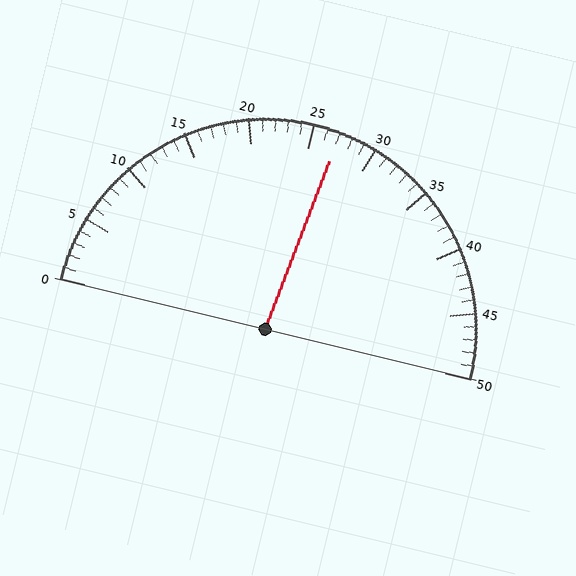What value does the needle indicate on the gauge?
The needle indicates approximately 27.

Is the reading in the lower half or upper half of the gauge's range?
The reading is in the upper half of the range (0 to 50).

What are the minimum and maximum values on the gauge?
The gauge ranges from 0 to 50.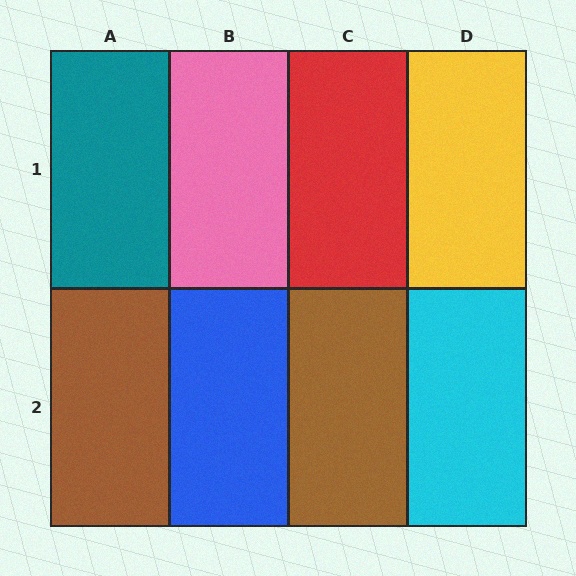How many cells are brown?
2 cells are brown.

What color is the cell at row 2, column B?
Blue.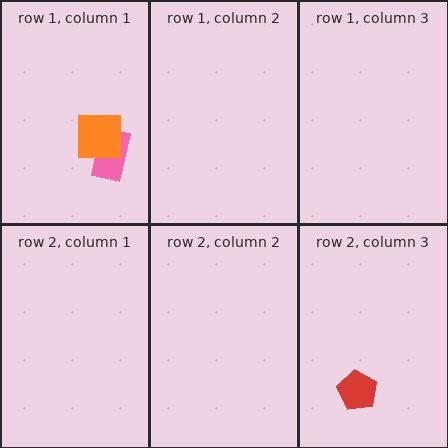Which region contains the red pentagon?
The row 2, column 3 region.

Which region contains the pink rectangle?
The row 1, column 1 region.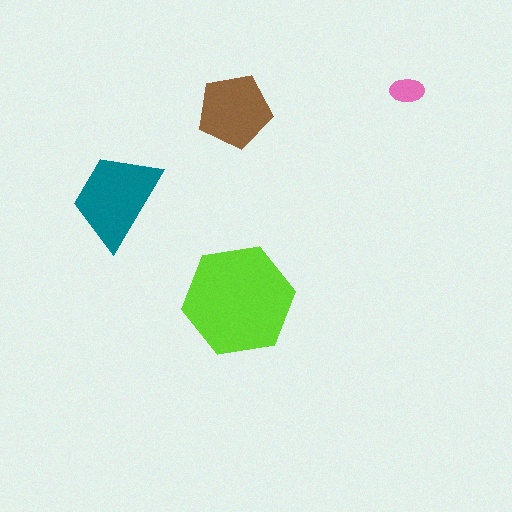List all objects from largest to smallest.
The lime hexagon, the teal trapezoid, the brown pentagon, the pink ellipse.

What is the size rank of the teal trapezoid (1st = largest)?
2nd.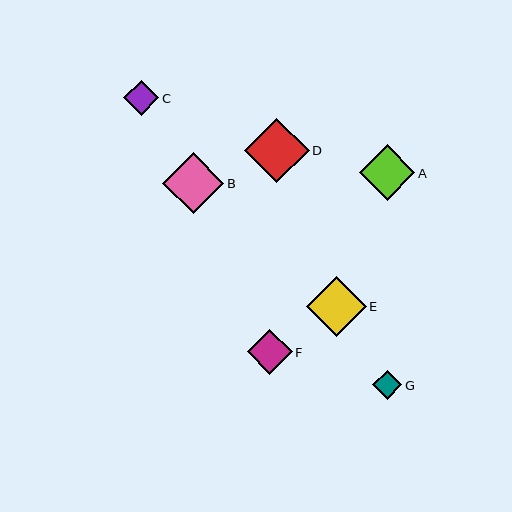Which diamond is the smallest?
Diamond G is the smallest with a size of approximately 29 pixels.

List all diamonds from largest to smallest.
From largest to smallest: D, B, E, A, F, C, G.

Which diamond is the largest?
Diamond D is the largest with a size of approximately 64 pixels.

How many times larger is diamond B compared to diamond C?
Diamond B is approximately 1.7 times the size of diamond C.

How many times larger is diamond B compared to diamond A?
Diamond B is approximately 1.1 times the size of diamond A.